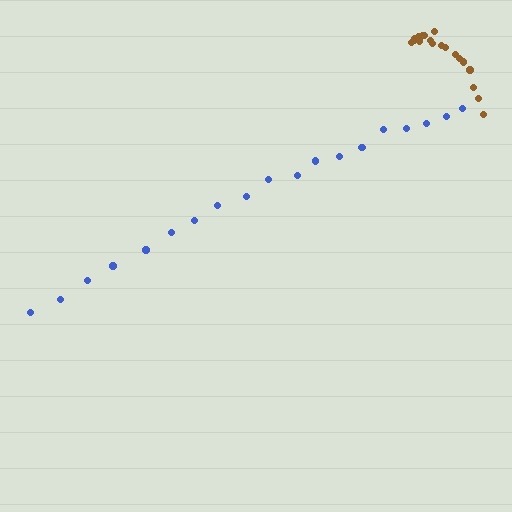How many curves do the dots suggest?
There are 2 distinct paths.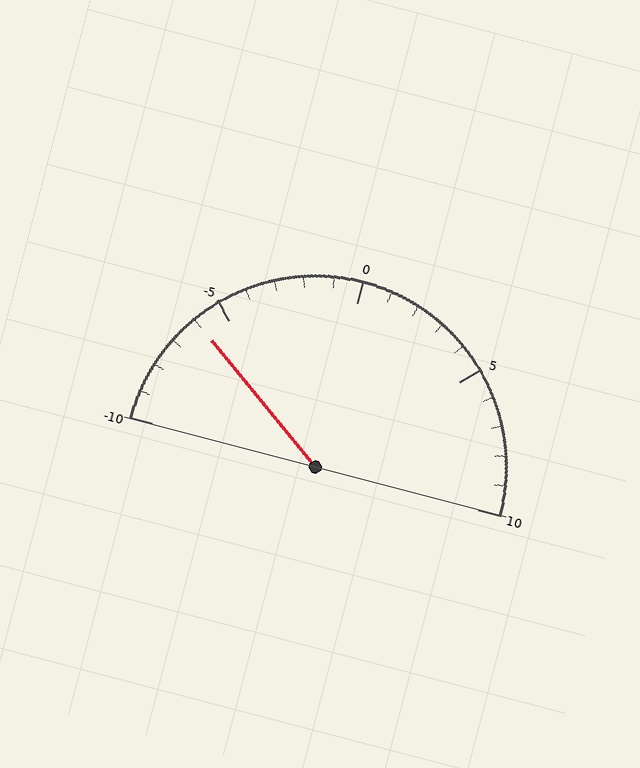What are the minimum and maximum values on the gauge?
The gauge ranges from -10 to 10.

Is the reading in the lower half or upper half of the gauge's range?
The reading is in the lower half of the range (-10 to 10).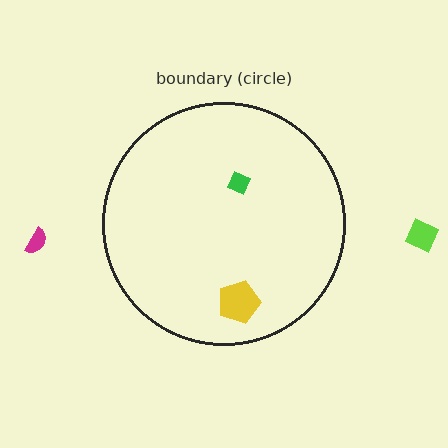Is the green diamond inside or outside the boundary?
Inside.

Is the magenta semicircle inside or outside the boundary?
Outside.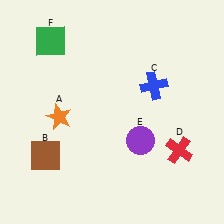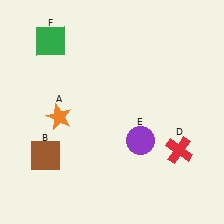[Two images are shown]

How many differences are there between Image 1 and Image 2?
There is 1 difference between the two images.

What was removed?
The blue cross (C) was removed in Image 2.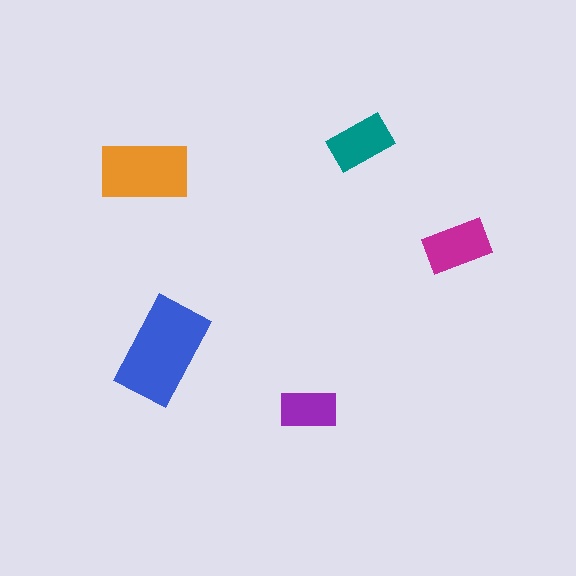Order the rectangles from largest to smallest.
the blue one, the orange one, the magenta one, the teal one, the purple one.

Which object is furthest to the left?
The orange rectangle is leftmost.